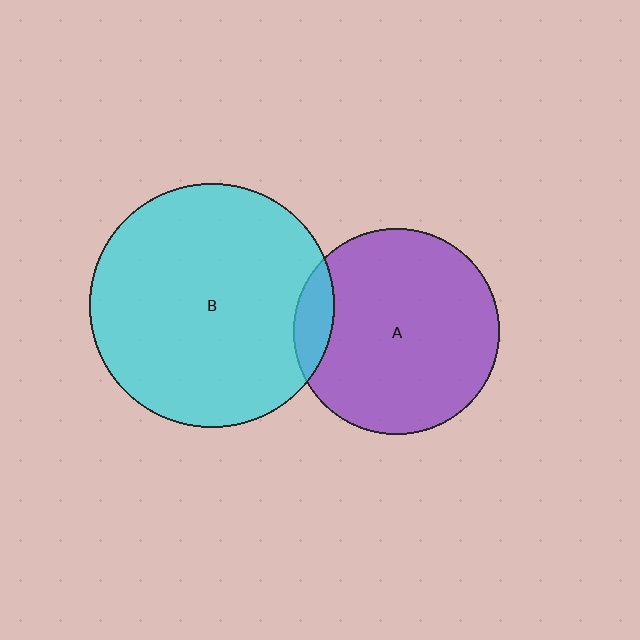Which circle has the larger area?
Circle B (cyan).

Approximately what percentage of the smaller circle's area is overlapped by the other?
Approximately 10%.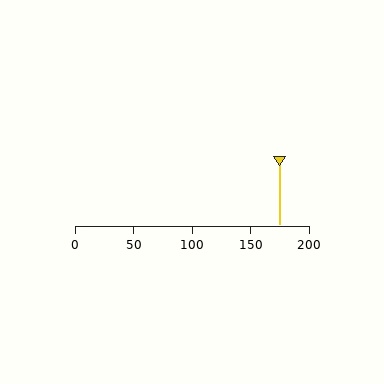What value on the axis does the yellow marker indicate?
The marker indicates approximately 175.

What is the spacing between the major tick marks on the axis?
The major ticks are spaced 50 apart.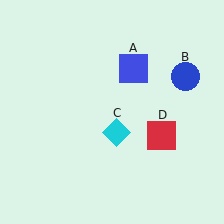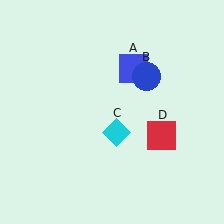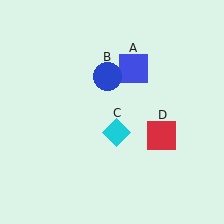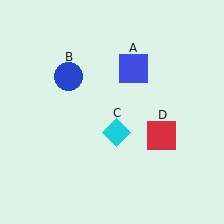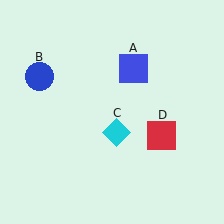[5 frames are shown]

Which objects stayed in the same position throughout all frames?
Blue square (object A) and cyan diamond (object C) and red square (object D) remained stationary.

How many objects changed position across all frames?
1 object changed position: blue circle (object B).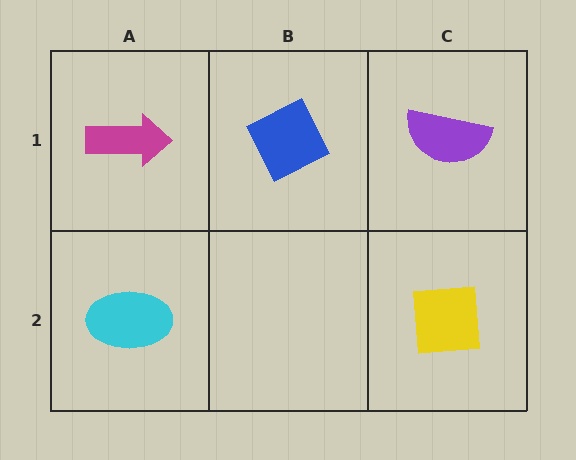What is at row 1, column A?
A magenta arrow.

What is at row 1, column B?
A blue diamond.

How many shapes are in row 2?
2 shapes.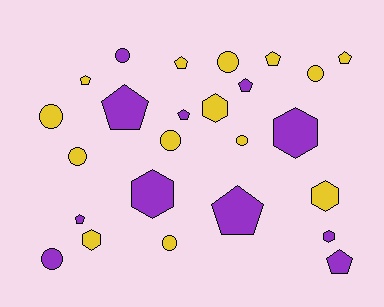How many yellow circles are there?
There are 7 yellow circles.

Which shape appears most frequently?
Pentagon, with 10 objects.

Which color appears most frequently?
Yellow, with 14 objects.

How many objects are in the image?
There are 25 objects.